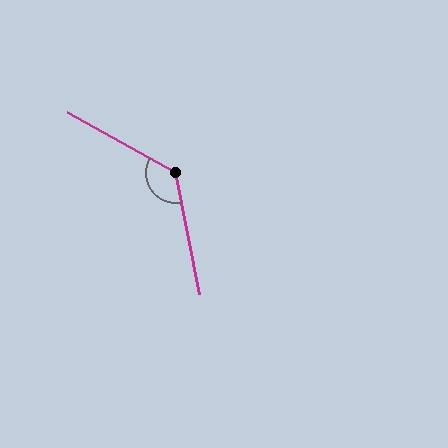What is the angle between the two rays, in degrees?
Approximately 130 degrees.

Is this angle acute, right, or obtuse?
It is obtuse.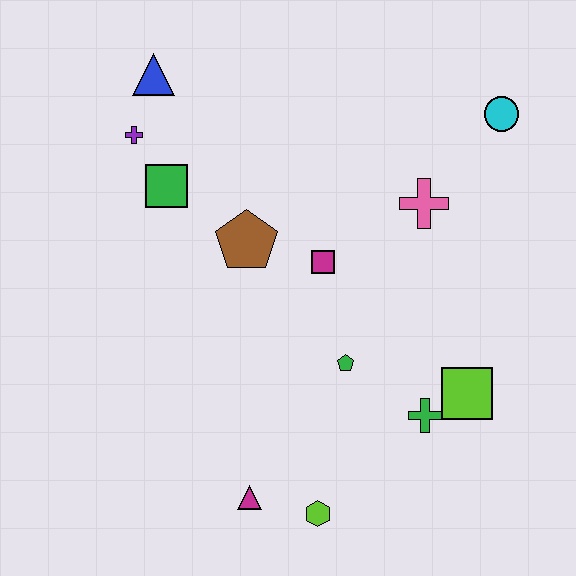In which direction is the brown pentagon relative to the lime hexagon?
The brown pentagon is above the lime hexagon.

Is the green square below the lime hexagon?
No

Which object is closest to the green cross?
The lime square is closest to the green cross.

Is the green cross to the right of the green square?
Yes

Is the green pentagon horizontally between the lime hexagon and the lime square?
Yes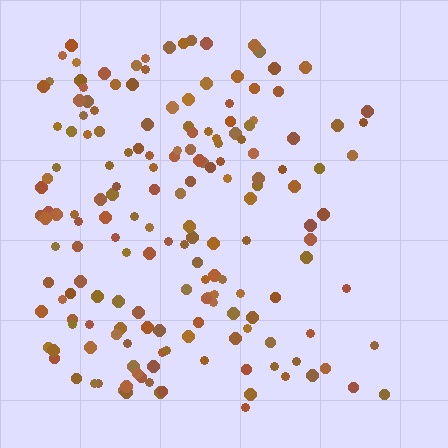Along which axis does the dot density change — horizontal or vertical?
Horizontal.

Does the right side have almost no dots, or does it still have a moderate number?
Still a moderate number, just noticeably fewer than the left.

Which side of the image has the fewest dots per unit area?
The right.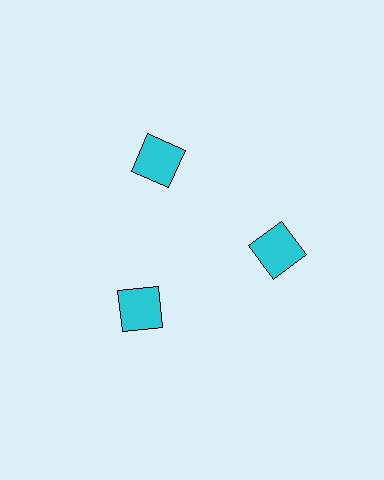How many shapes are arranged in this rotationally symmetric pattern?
There are 3 shapes, arranged in 3 groups of 1.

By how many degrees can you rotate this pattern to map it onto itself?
The pattern maps onto itself every 120 degrees of rotation.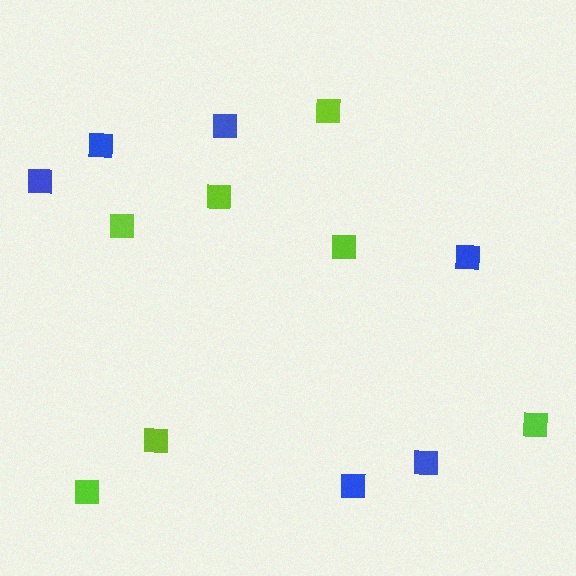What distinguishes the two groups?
There are 2 groups: one group of blue squares (6) and one group of lime squares (7).